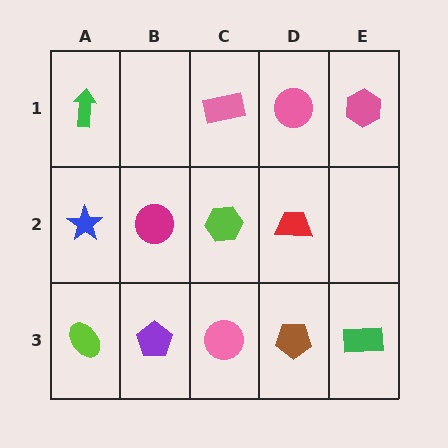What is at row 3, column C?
A pink circle.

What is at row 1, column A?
A green arrow.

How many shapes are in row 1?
4 shapes.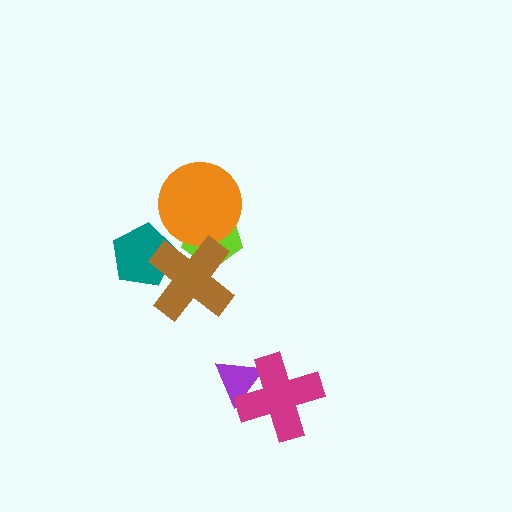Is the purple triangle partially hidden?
Yes, it is partially covered by another shape.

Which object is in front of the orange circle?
The brown cross is in front of the orange circle.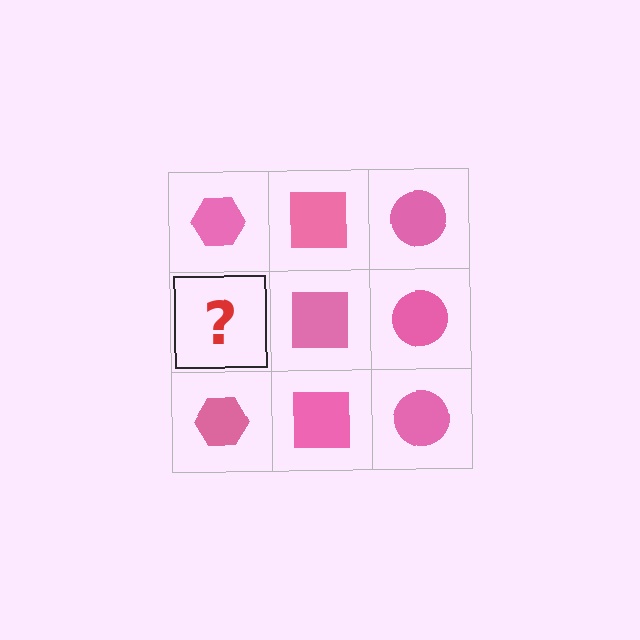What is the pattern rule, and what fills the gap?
The rule is that each column has a consistent shape. The gap should be filled with a pink hexagon.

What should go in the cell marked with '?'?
The missing cell should contain a pink hexagon.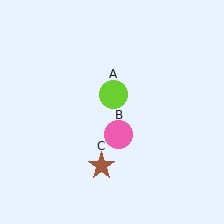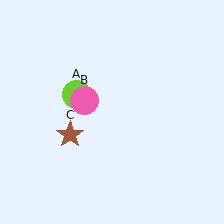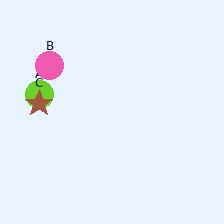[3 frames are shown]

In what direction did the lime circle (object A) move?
The lime circle (object A) moved left.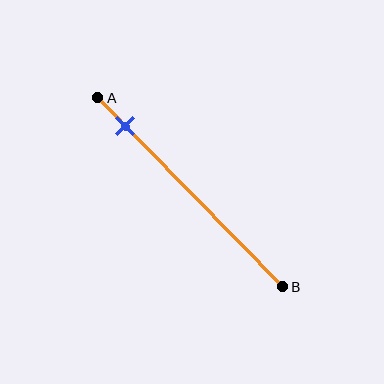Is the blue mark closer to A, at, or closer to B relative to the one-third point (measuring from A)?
The blue mark is closer to point A than the one-third point of segment AB.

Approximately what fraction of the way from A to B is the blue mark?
The blue mark is approximately 15% of the way from A to B.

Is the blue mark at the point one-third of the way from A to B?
No, the mark is at about 15% from A, not at the 33% one-third point.